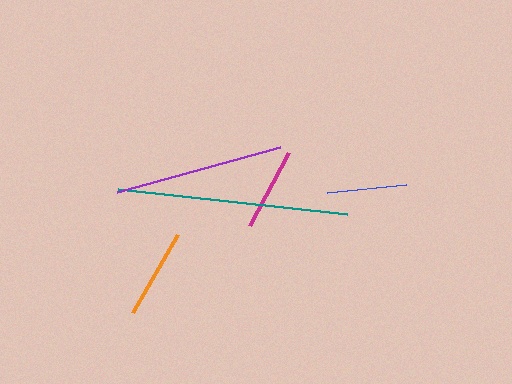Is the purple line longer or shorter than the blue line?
The purple line is longer than the blue line.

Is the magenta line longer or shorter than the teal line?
The teal line is longer than the magenta line.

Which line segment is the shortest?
The blue line is the shortest at approximately 80 pixels.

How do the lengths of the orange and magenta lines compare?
The orange and magenta lines are approximately the same length.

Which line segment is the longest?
The teal line is the longest at approximately 230 pixels.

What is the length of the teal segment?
The teal segment is approximately 230 pixels long.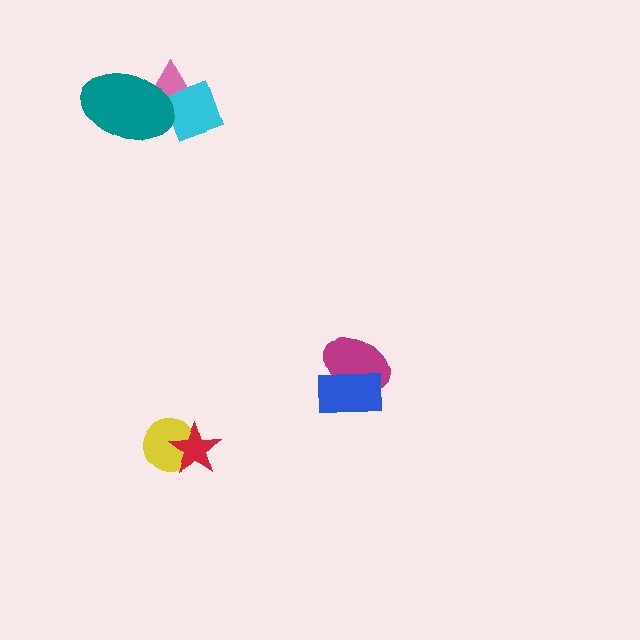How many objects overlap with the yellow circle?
1 object overlaps with the yellow circle.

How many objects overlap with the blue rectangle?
1 object overlaps with the blue rectangle.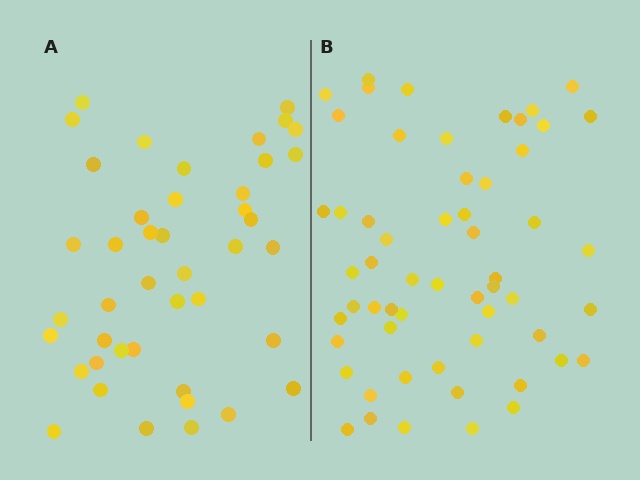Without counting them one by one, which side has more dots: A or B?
Region B (the right region) has more dots.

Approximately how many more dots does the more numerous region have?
Region B has approximately 15 more dots than region A.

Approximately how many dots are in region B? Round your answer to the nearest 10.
About 60 dots. (The exact count is 57, which rounds to 60.)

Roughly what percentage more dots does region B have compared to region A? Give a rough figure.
About 35% more.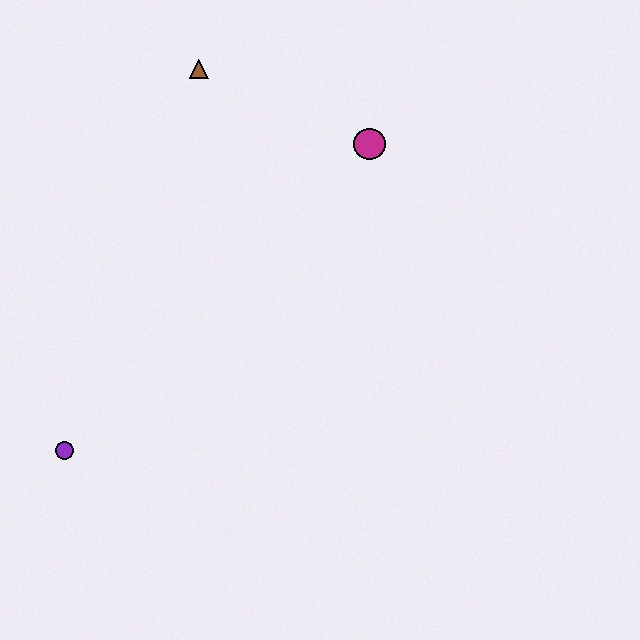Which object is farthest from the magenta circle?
The purple circle is farthest from the magenta circle.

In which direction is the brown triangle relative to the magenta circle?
The brown triangle is to the left of the magenta circle.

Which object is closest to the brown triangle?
The magenta circle is closest to the brown triangle.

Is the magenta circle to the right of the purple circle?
Yes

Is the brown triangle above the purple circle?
Yes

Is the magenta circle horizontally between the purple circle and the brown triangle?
No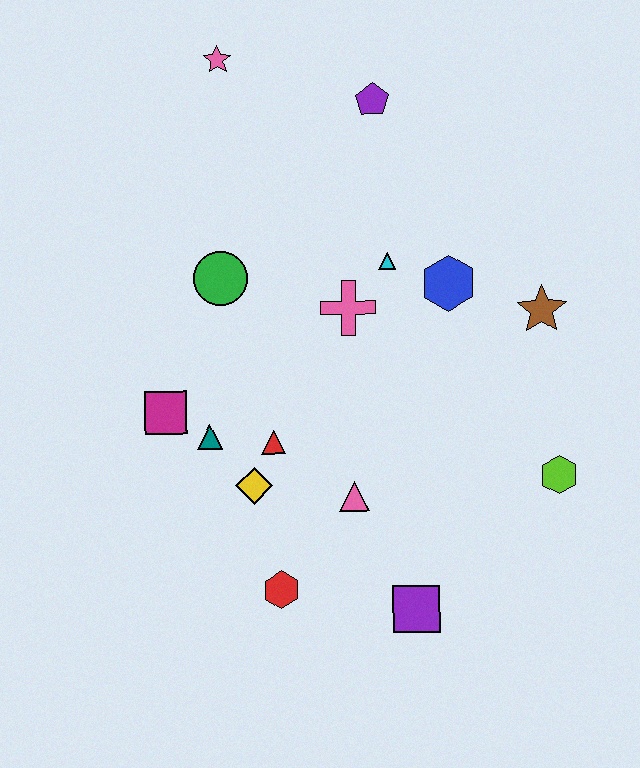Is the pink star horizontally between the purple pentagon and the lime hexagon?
No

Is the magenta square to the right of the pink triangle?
No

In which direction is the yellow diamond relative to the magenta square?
The yellow diamond is to the right of the magenta square.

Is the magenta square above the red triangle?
Yes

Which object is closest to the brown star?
The blue hexagon is closest to the brown star.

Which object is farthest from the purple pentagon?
The purple square is farthest from the purple pentagon.